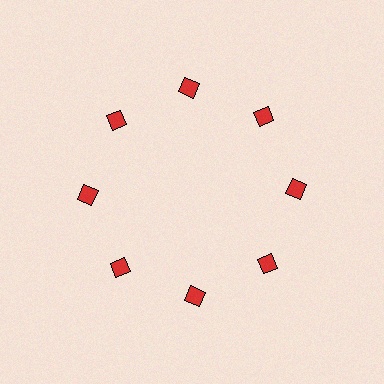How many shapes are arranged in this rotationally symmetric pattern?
There are 8 shapes, arranged in 8 groups of 1.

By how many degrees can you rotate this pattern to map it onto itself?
The pattern maps onto itself every 45 degrees of rotation.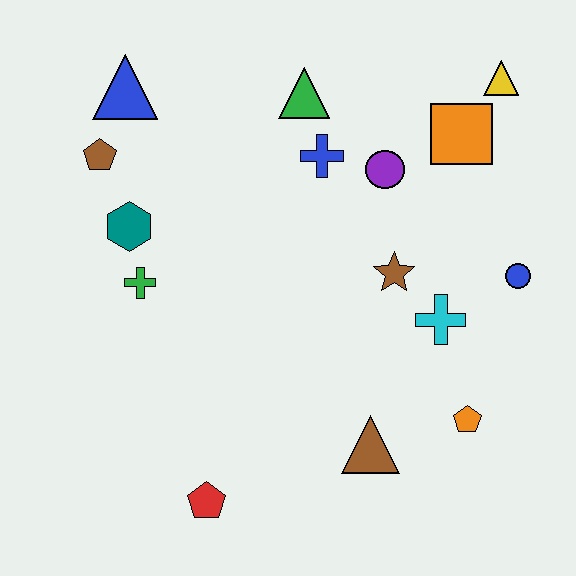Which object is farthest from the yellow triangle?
The red pentagon is farthest from the yellow triangle.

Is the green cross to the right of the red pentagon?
No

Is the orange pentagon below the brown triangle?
No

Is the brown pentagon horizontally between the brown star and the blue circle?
No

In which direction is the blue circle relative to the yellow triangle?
The blue circle is below the yellow triangle.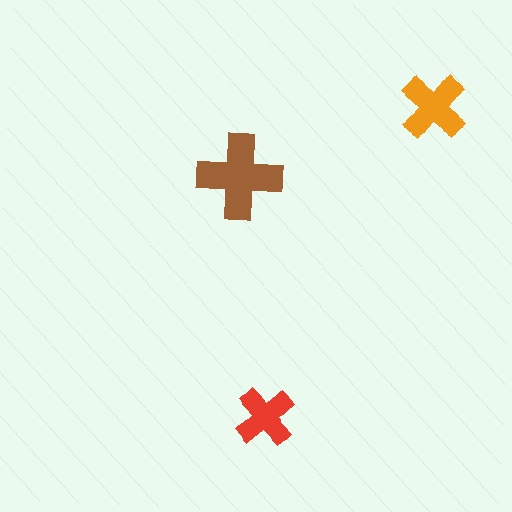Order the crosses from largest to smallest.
the brown one, the orange one, the red one.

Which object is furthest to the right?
The orange cross is rightmost.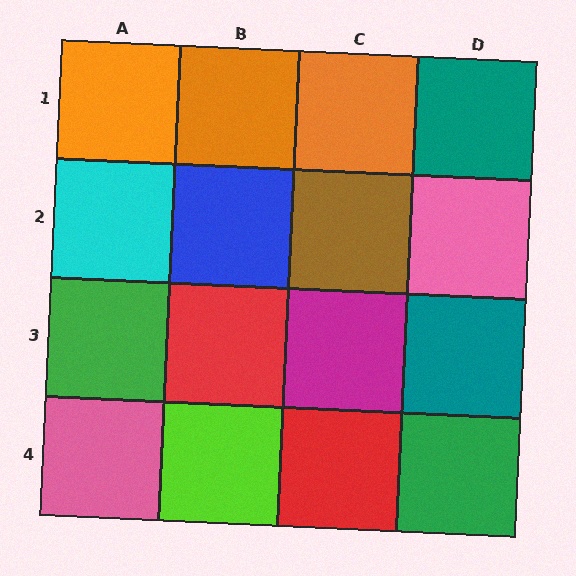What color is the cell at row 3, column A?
Green.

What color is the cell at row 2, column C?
Brown.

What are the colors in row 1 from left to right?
Orange, orange, orange, teal.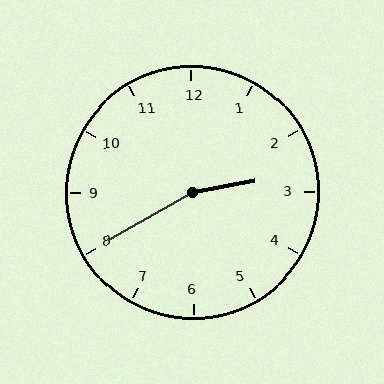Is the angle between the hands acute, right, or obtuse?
It is obtuse.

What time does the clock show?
2:40.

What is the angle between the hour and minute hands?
Approximately 160 degrees.